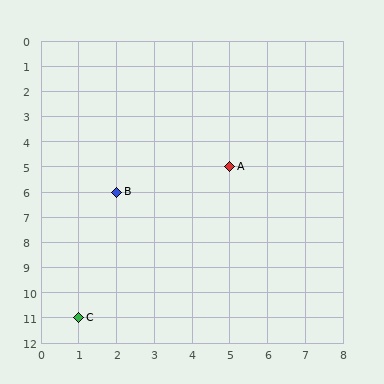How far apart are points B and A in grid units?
Points B and A are 3 columns and 1 row apart (about 3.2 grid units diagonally).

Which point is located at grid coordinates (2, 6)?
Point B is at (2, 6).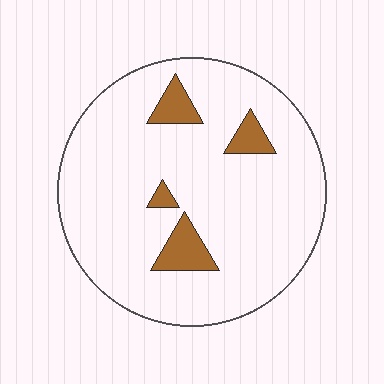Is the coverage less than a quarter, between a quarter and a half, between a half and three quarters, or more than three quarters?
Less than a quarter.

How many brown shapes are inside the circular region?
4.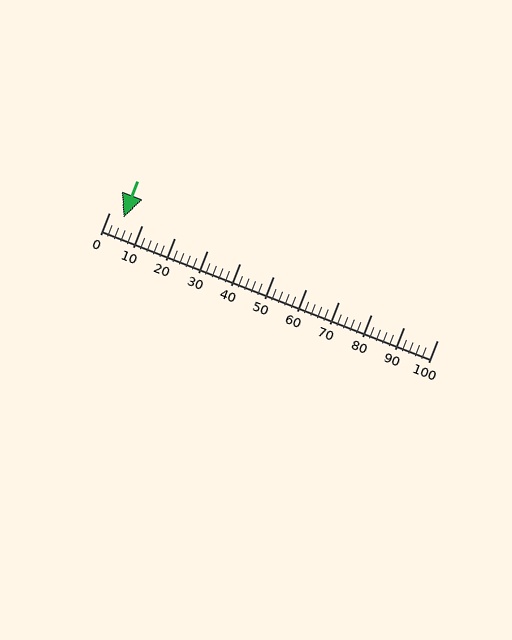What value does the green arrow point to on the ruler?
The green arrow points to approximately 4.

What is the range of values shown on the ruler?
The ruler shows values from 0 to 100.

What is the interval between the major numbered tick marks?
The major tick marks are spaced 10 units apart.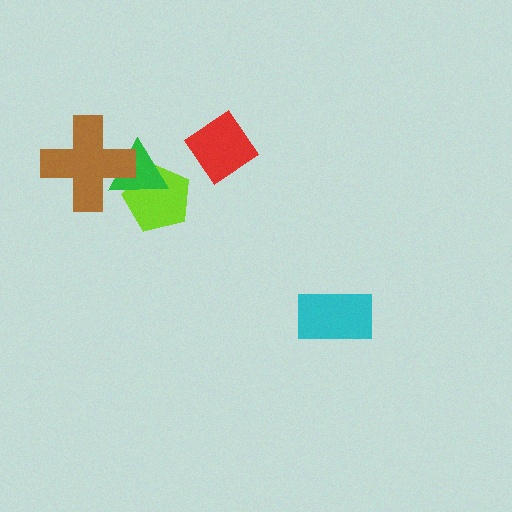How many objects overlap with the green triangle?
2 objects overlap with the green triangle.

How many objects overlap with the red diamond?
0 objects overlap with the red diamond.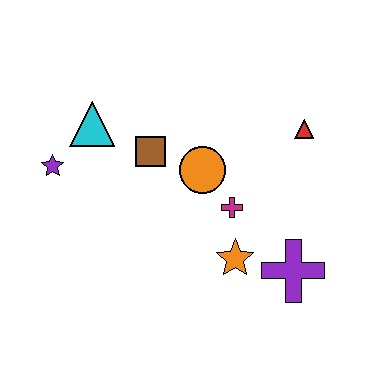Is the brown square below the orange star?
No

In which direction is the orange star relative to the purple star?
The orange star is to the right of the purple star.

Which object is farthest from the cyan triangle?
The purple cross is farthest from the cyan triangle.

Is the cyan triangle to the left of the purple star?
No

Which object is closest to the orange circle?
The magenta cross is closest to the orange circle.